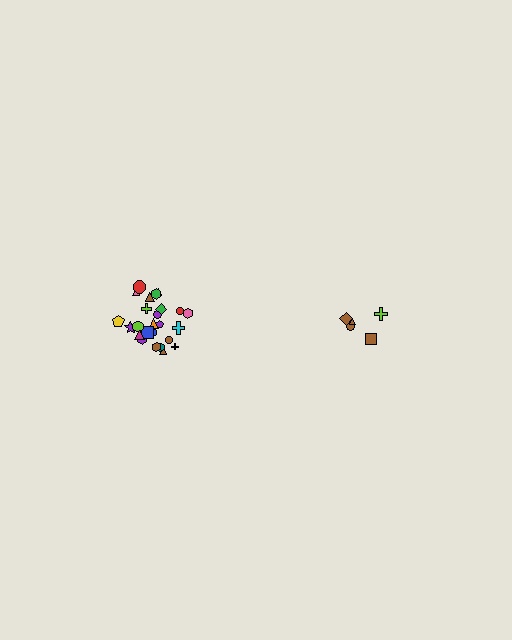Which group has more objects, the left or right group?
The left group.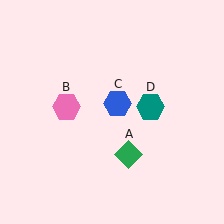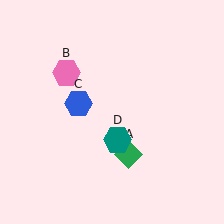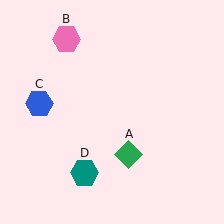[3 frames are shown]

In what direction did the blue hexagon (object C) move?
The blue hexagon (object C) moved left.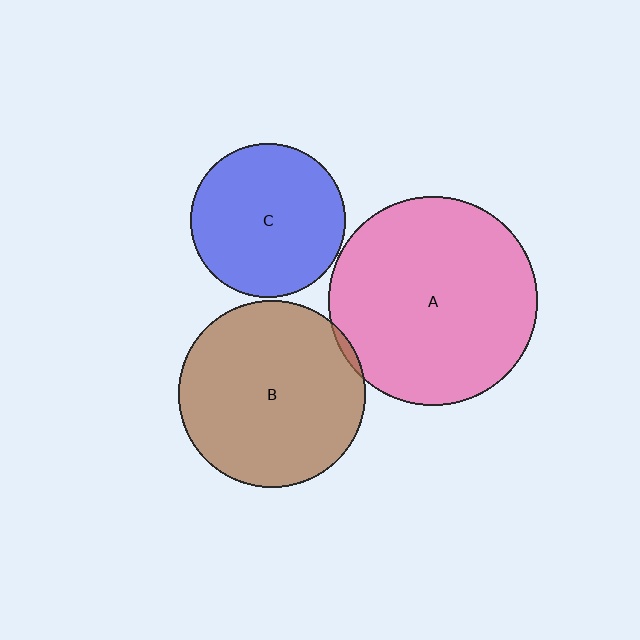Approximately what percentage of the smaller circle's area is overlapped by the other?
Approximately 5%.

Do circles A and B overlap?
Yes.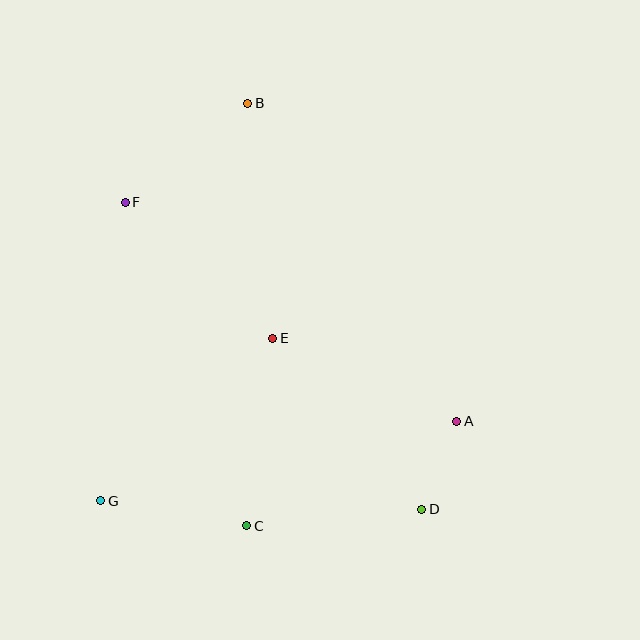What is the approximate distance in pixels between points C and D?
The distance between C and D is approximately 176 pixels.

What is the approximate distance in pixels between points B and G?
The distance between B and G is approximately 424 pixels.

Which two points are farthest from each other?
Points B and D are farthest from each other.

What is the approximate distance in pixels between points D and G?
The distance between D and G is approximately 321 pixels.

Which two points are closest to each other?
Points A and D are closest to each other.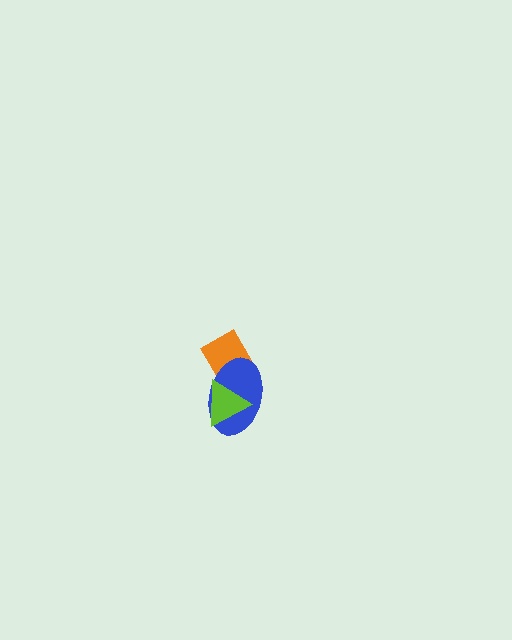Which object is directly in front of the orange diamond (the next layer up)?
The blue ellipse is directly in front of the orange diamond.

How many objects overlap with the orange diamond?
2 objects overlap with the orange diamond.